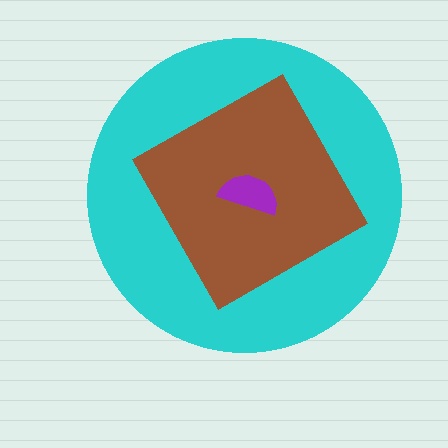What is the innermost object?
The purple semicircle.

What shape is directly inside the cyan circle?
The brown diamond.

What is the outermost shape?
The cyan circle.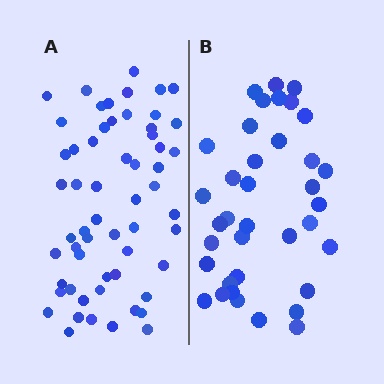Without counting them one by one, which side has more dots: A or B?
Region A (the left region) has more dots.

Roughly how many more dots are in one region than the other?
Region A has approximately 20 more dots than region B.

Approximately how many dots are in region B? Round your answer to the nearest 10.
About 40 dots. (The exact count is 37, which rounds to 40.)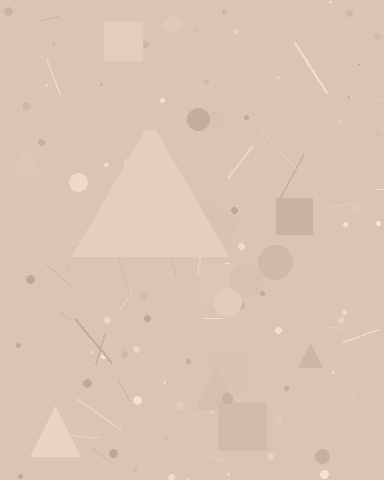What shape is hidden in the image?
A triangle is hidden in the image.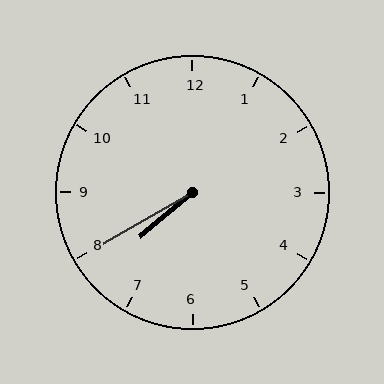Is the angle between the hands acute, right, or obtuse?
It is acute.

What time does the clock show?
7:40.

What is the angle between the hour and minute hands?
Approximately 10 degrees.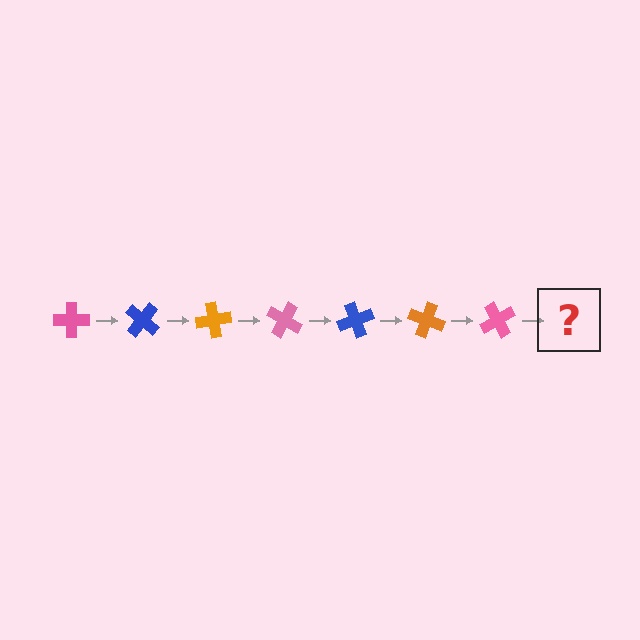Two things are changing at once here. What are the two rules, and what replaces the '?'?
The two rules are that it rotates 40 degrees each step and the color cycles through pink, blue, and orange. The '?' should be a blue cross, rotated 280 degrees from the start.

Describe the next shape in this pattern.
It should be a blue cross, rotated 280 degrees from the start.